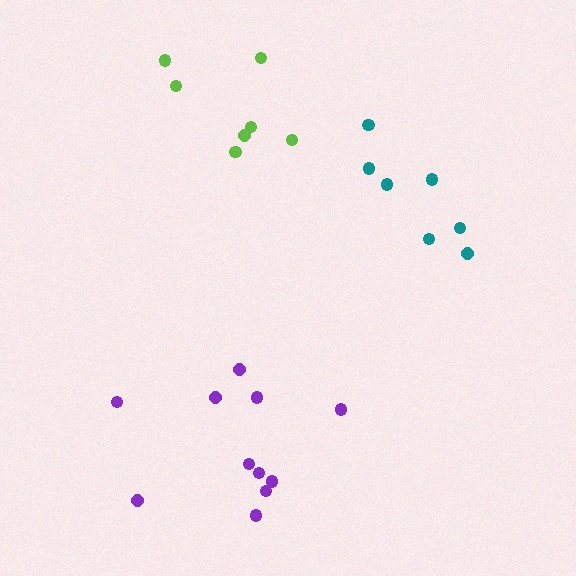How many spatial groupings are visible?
There are 3 spatial groupings.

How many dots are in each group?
Group 1: 7 dots, Group 2: 7 dots, Group 3: 11 dots (25 total).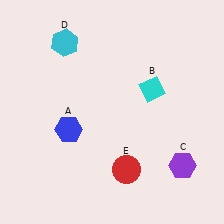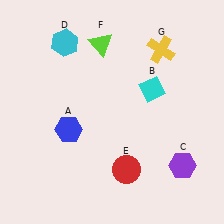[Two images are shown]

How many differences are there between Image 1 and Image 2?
There are 2 differences between the two images.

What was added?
A lime triangle (F), a yellow cross (G) were added in Image 2.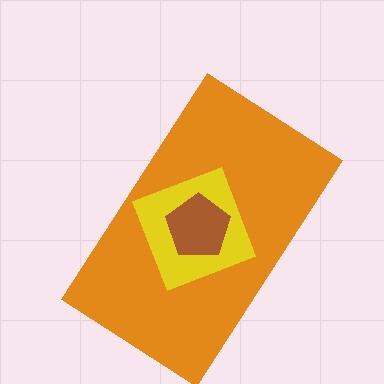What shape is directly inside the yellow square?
The brown pentagon.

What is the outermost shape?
The orange rectangle.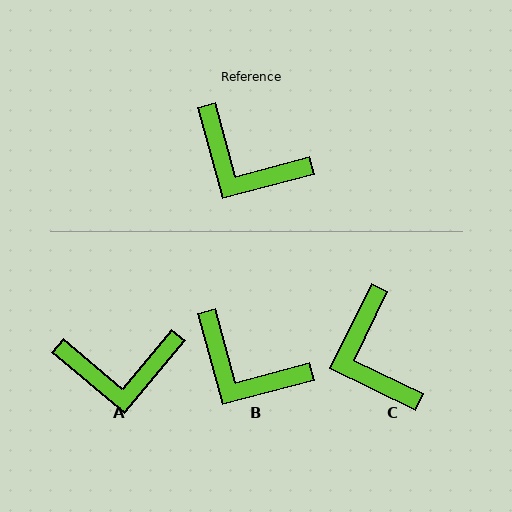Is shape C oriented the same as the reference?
No, it is off by about 41 degrees.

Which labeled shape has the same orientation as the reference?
B.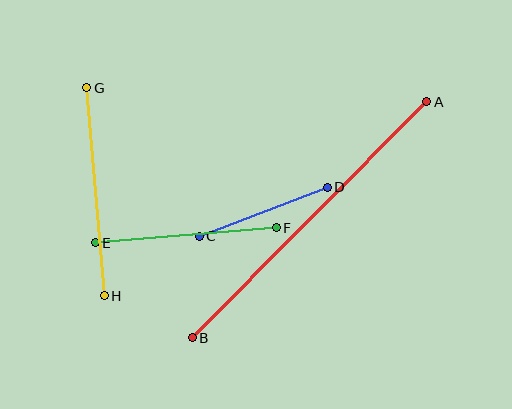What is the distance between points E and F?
The distance is approximately 182 pixels.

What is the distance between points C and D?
The distance is approximately 137 pixels.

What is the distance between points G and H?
The distance is approximately 209 pixels.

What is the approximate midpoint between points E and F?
The midpoint is at approximately (186, 235) pixels.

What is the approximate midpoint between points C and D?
The midpoint is at approximately (263, 212) pixels.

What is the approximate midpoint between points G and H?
The midpoint is at approximately (95, 192) pixels.